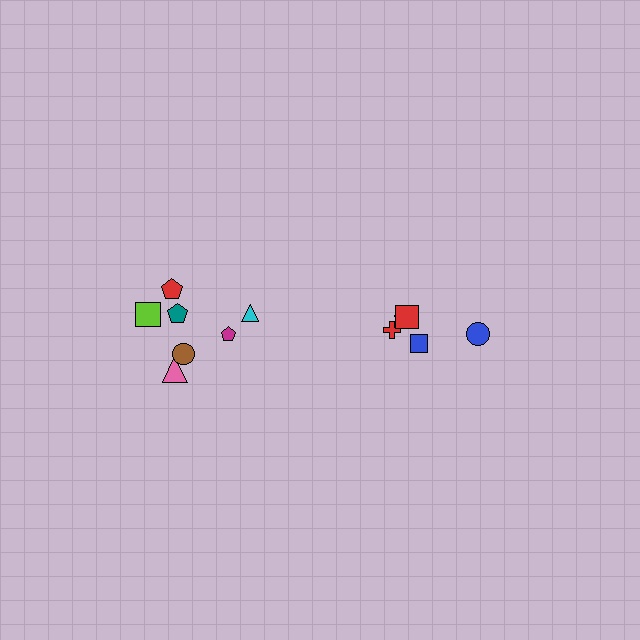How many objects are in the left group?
There are 7 objects.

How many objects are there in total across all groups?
There are 12 objects.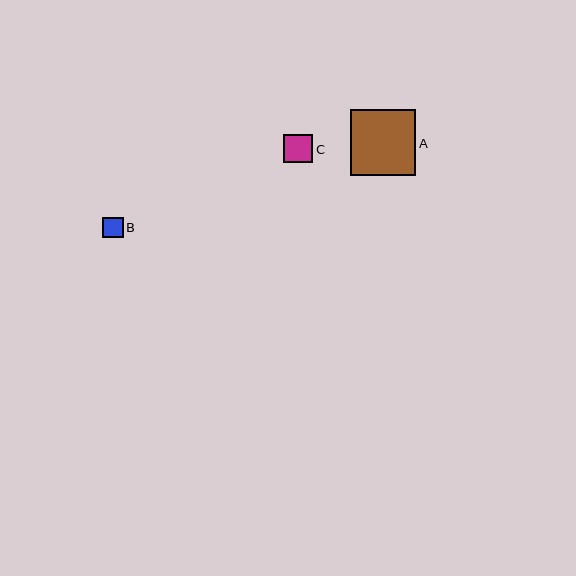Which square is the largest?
Square A is the largest with a size of approximately 66 pixels.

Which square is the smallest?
Square B is the smallest with a size of approximately 21 pixels.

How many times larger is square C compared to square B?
Square C is approximately 1.4 times the size of square B.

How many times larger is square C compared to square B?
Square C is approximately 1.4 times the size of square B.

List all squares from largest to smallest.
From largest to smallest: A, C, B.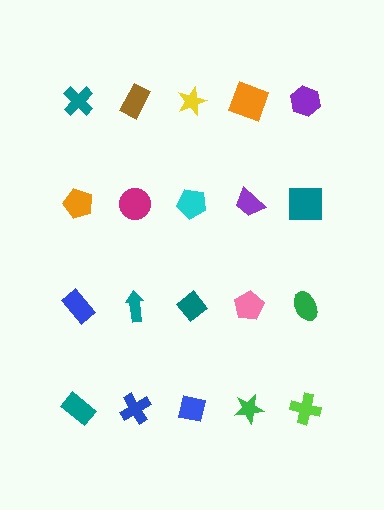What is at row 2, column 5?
A teal square.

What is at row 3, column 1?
A blue rectangle.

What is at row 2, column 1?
An orange pentagon.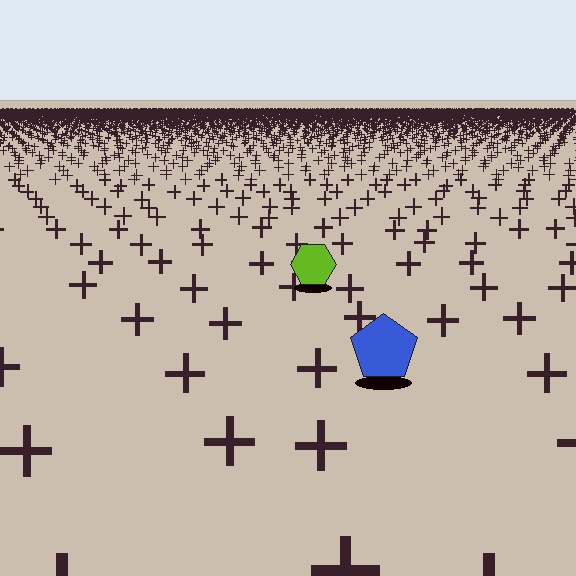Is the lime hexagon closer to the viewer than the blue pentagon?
No. The blue pentagon is closer — you can tell from the texture gradient: the ground texture is coarser near it.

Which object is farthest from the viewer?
The lime hexagon is farthest from the viewer. It appears smaller and the ground texture around it is denser.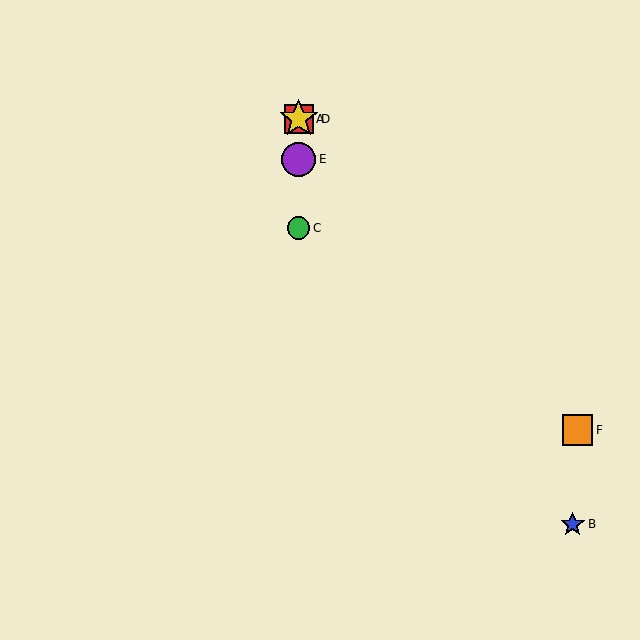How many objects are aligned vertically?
4 objects (A, C, D, E) are aligned vertically.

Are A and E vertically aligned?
Yes, both are at x≈299.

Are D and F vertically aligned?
No, D is at x≈299 and F is at x≈578.